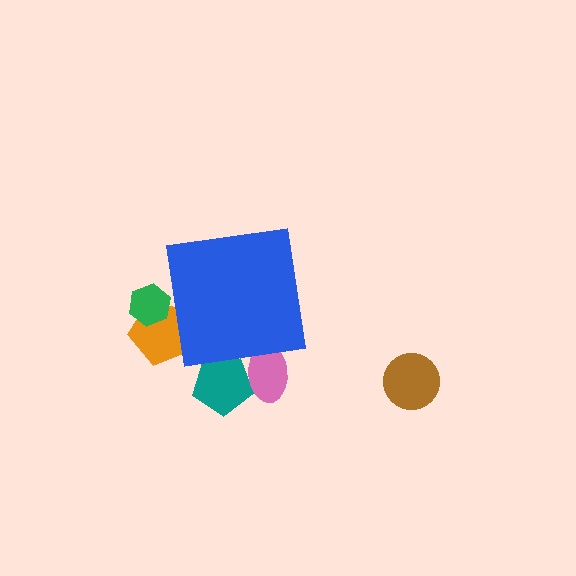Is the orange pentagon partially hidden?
Yes, the orange pentagon is partially hidden behind the blue square.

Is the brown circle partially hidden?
No, the brown circle is fully visible.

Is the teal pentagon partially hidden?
Yes, the teal pentagon is partially hidden behind the blue square.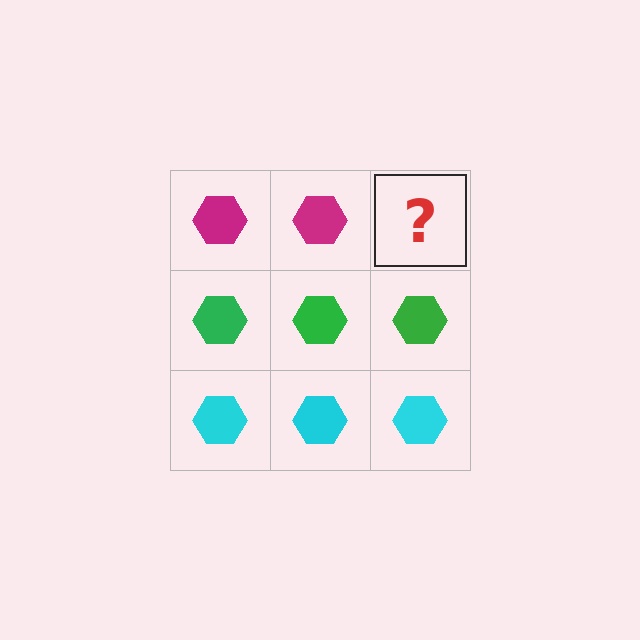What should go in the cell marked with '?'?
The missing cell should contain a magenta hexagon.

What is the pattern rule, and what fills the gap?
The rule is that each row has a consistent color. The gap should be filled with a magenta hexagon.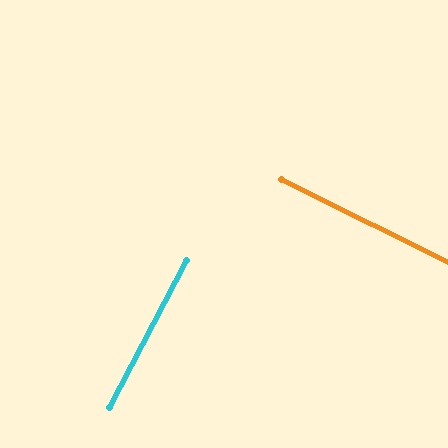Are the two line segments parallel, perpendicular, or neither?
Perpendicular — they meet at approximately 89°.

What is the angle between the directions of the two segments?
Approximately 89 degrees.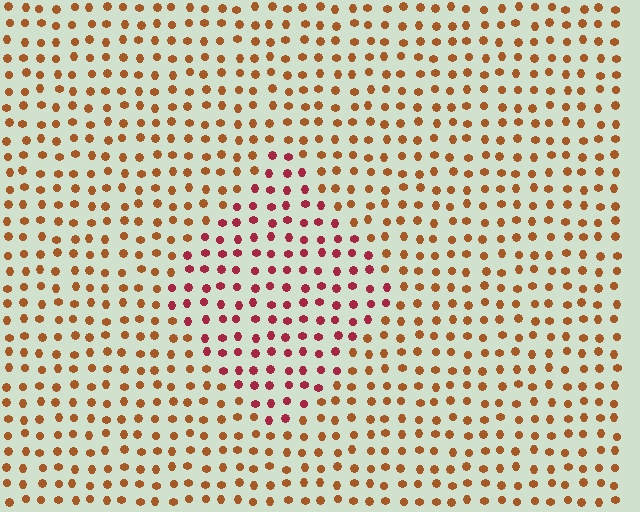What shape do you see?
I see a diamond.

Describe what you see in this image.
The image is filled with small brown elements in a uniform arrangement. A diamond-shaped region is visible where the elements are tinted to a slightly different hue, forming a subtle color boundary.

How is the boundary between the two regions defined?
The boundary is defined purely by a slight shift in hue (about 38 degrees). Spacing, size, and orientation are identical on both sides.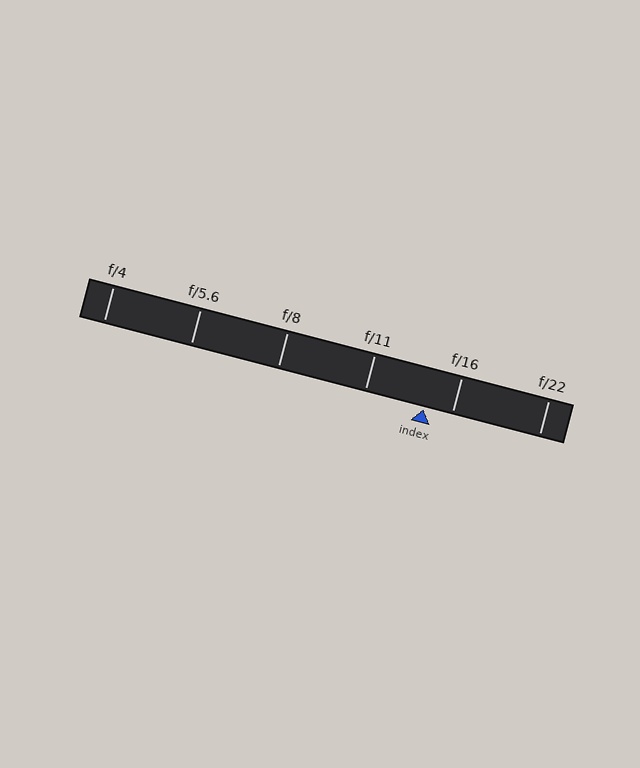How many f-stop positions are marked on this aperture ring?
There are 6 f-stop positions marked.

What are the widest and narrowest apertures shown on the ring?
The widest aperture shown is f/4 and the narrowest is f/22.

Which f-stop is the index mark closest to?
The index mark is closest to f/16.